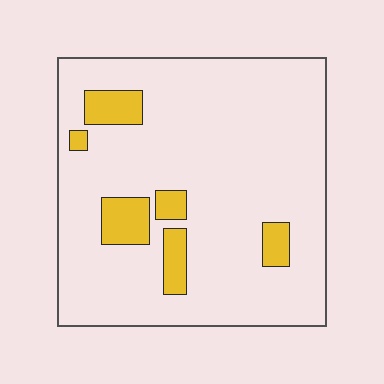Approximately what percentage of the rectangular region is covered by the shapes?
Approximately 10%.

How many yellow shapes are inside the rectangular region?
6.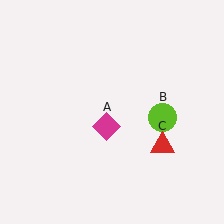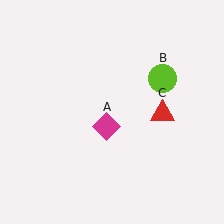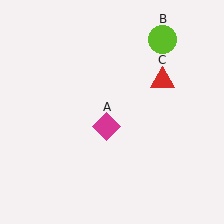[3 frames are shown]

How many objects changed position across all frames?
2 objects changed position: lime circle (object B), red triangle (object C).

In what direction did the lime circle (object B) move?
The lime circle (object B) moved up.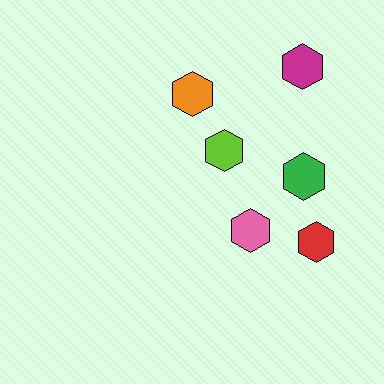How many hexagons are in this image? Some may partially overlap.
There are 6 hexagons.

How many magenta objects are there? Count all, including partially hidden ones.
There is 1 magenta object.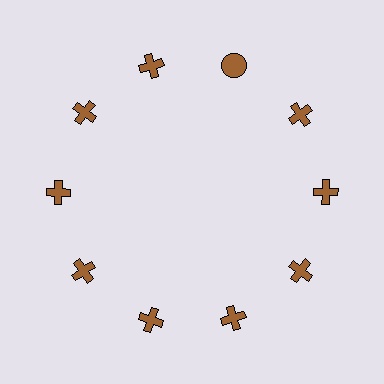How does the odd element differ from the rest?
It has a different shape: circle instead of cross.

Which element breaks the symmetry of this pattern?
The brown circle at roughly the 1 o'clock position breaks the symmetry. All other shapes are brown crosses.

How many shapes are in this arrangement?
There are 10 shapes arranged in a ring pattern.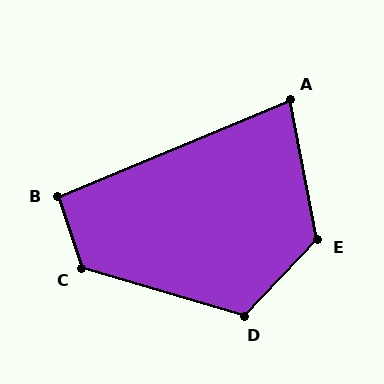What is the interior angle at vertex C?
Approximately 124 degrees (obtuse).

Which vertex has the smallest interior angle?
A, at approximately 79 degrees.